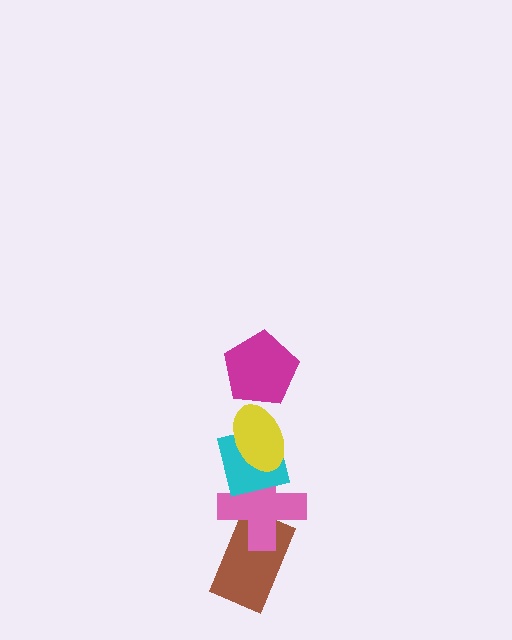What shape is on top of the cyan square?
The yellow ellipse is on top of the cyan square.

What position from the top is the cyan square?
The cyan square is 3rd from the top.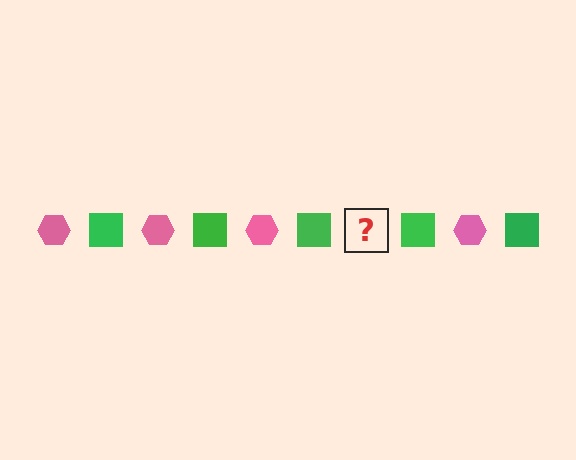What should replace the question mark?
The question mark should be replaced with a pink hexagon.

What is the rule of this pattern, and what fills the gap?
The rule is that the pattern alternates between pink hexagon and green square. The gap should be filled with a pink hexagon.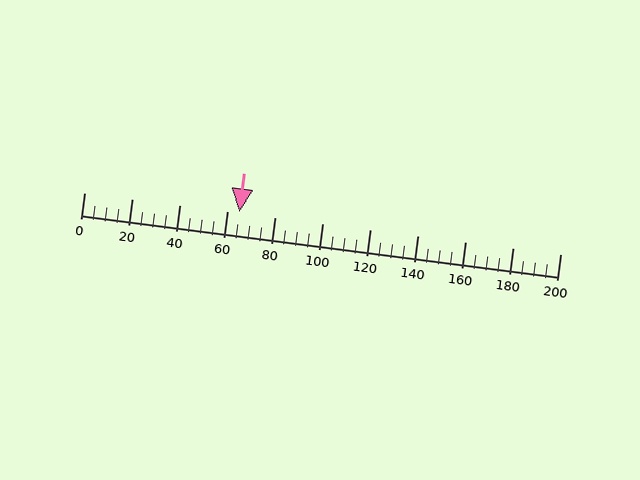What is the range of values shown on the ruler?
The ruler shows values from 0 to 200.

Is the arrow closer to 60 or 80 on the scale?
The arrow is closer to 60.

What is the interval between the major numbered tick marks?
The major tick marks are spaced 20 units apart.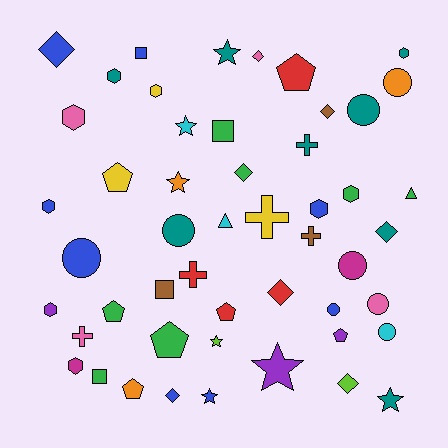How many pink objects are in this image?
There are 4 pink objects.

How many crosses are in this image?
There are 5 crosses.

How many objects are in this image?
There are 50 objects.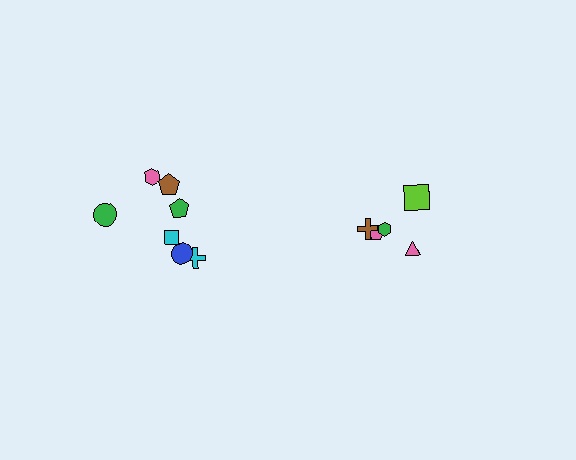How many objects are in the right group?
There are 5 objects.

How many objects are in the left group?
There are 7 objects.